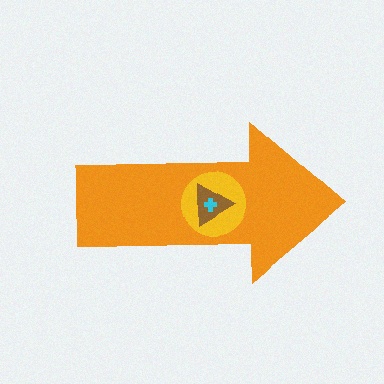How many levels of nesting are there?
4.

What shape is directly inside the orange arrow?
The yellow circle.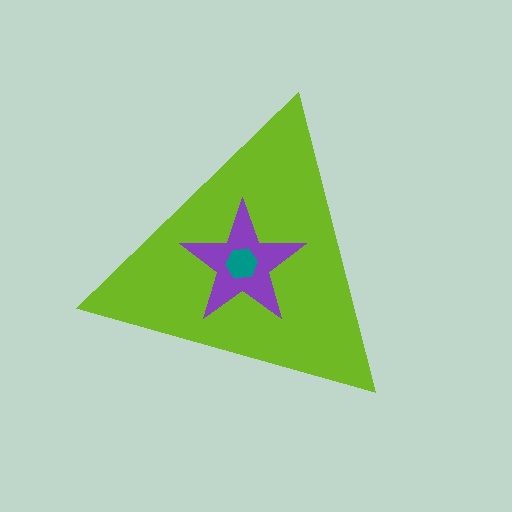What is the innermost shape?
The teal hexagon.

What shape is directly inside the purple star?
The teal hexagon.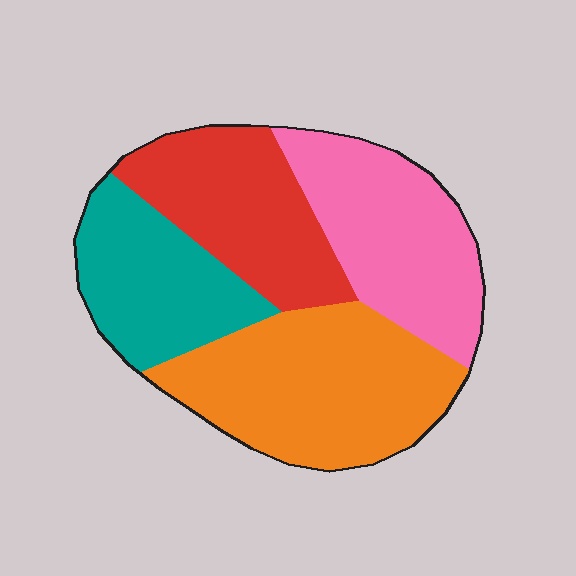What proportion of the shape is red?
Red covers around 25% of the shape.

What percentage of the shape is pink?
Pink covers around 25% of the shape.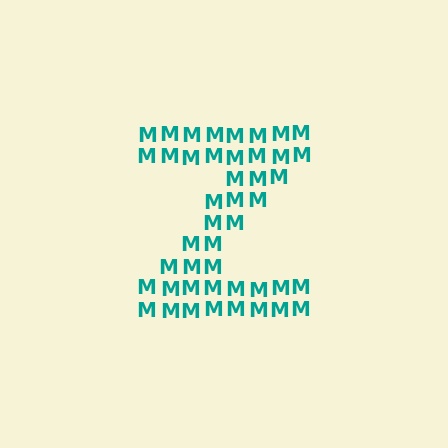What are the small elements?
The small elements are letter M's.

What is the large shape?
The large shape is the letter Z.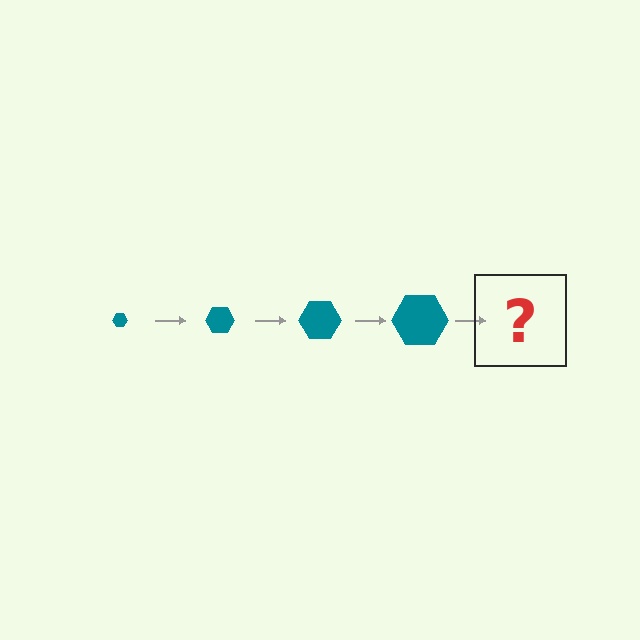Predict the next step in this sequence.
The next step is a teal hexagon, larger than the previous one.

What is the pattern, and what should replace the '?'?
The pattern is that the hexagon gets progressively larger each step. The '?' should be a teal hexagon, larger than the previous one.